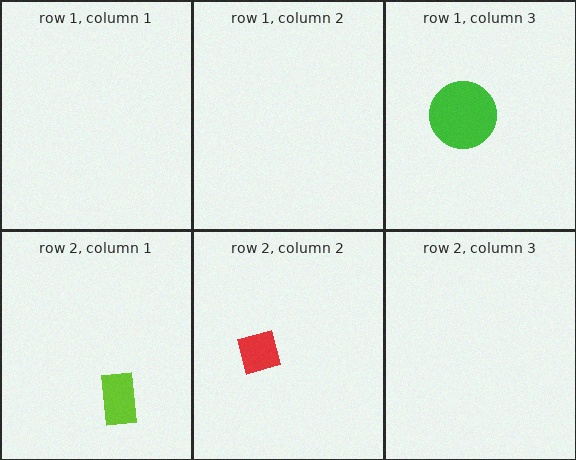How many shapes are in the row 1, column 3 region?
1.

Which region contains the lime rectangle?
The row 2, column 1 region.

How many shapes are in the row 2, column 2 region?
1.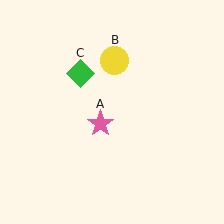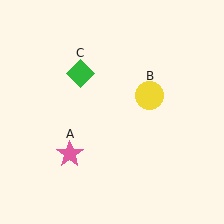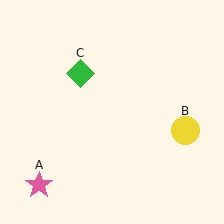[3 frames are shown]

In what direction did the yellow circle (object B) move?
The yellow circle (object B) moved down and to the right.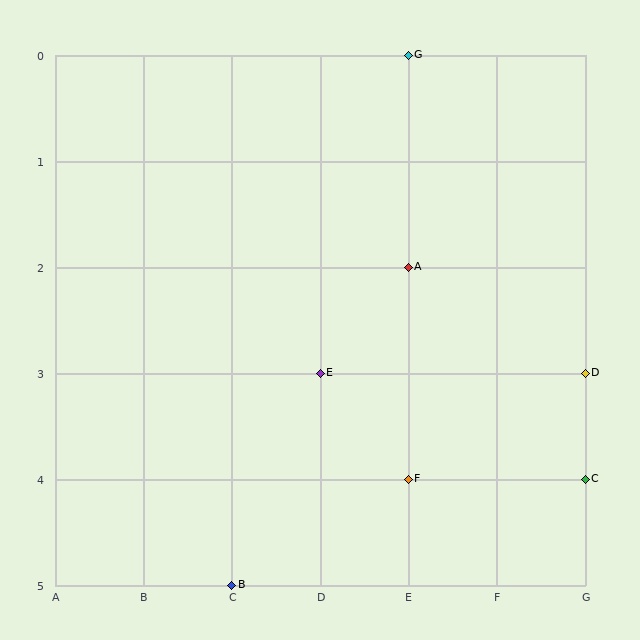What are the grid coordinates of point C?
Point C is at grid coordinates (G, 4).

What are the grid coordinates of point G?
Point G is at grid coordinates (E, 0).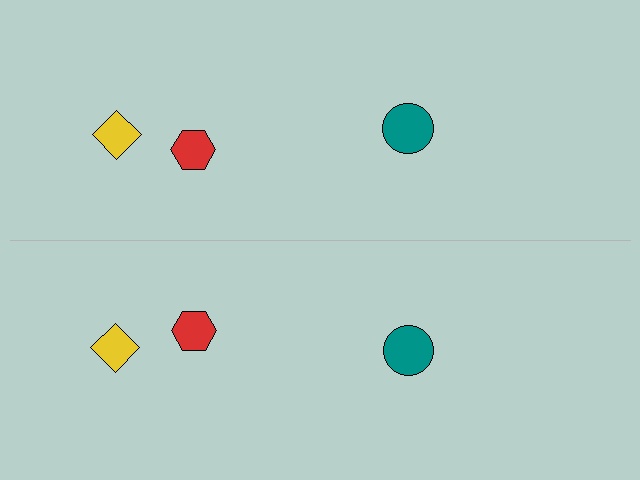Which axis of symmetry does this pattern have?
The pattern has a horizontal axis of symmetry running through the center of the image.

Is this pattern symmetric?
Yes, this pattern has bilateral (reflection) symmetry.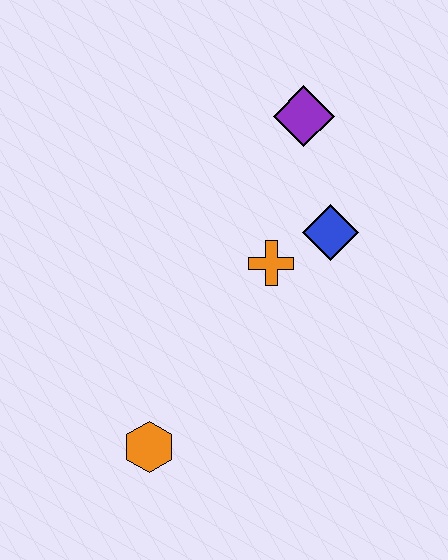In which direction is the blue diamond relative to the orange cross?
The blue diamond is to the right of the orange cross.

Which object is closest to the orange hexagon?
The orange cross is closest to the orange hexagon.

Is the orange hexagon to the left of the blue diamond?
Yes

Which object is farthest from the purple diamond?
The orange hexagon is farthest from the purple diamond.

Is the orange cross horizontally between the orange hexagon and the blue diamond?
Yes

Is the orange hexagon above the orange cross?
No